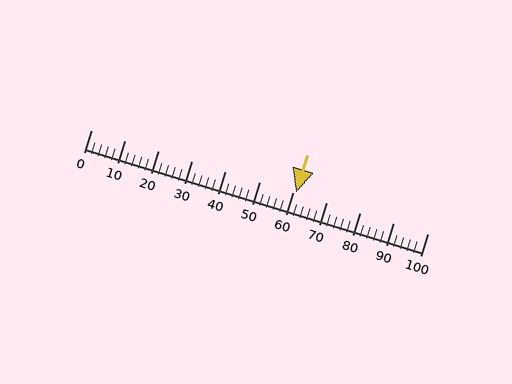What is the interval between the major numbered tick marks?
The major tick marks are spaced 10 units apart.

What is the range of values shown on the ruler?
The ruler shows values from 0 to 100.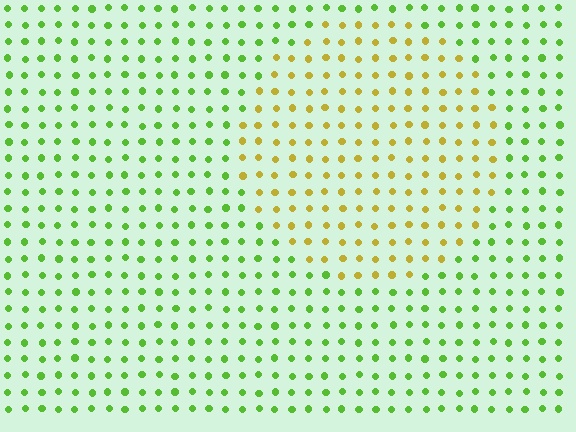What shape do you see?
I see a circle.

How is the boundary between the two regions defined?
The boundary is defined purely by a slight shift in hue (about 51 degrees). Spacing, size, and orientation are identical on both sides.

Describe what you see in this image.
The image is filled with small lime elements in a uniform arrangement. A circle-shaped region is visible where the elements are tinted to a slightly different hue, forming a subtle color boundary.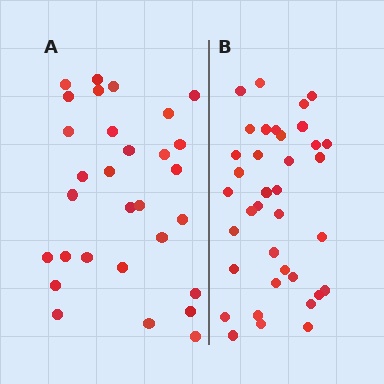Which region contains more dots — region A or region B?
Region B (the right region) has more dots.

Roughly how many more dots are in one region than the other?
Region B has roughly 8 or so more dots than region A.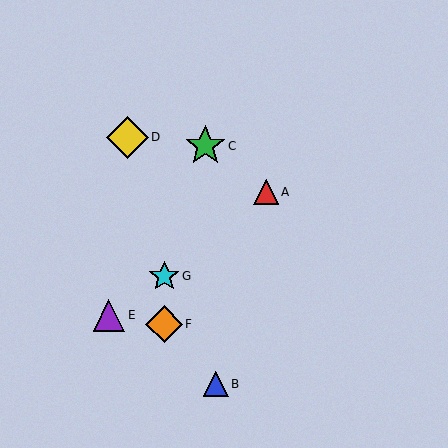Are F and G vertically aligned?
Yes, both are at x≈164.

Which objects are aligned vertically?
Objects F, G are aligned vertically.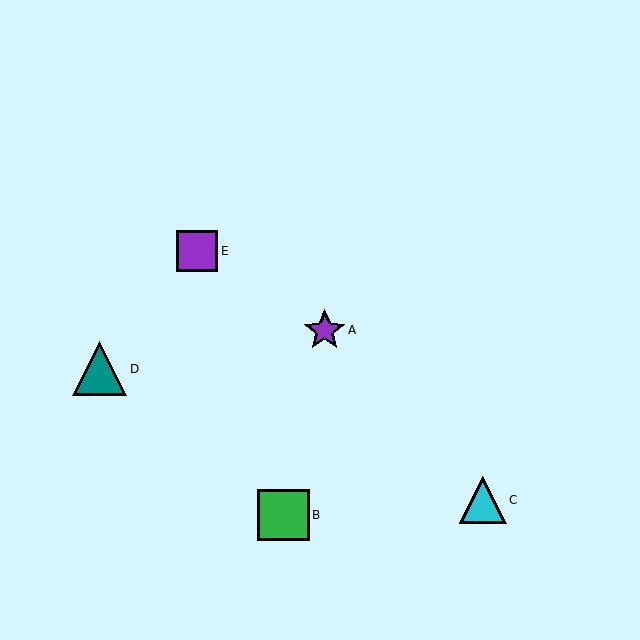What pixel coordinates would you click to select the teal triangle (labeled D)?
Click at (100, 369) to select the teal triangle D.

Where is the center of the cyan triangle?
The center of the cyan triangle is at (483, 500).